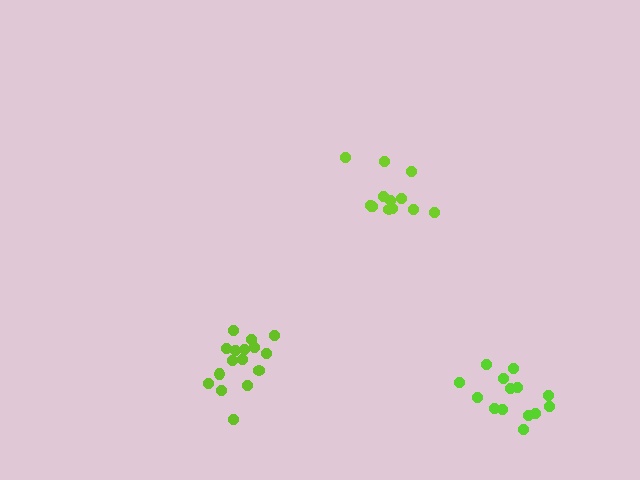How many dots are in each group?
Group 1: 14 dots, Group 2: 13 dots, Group 3: 16 dots (43 total).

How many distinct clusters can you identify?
There are 3 distinct clusters.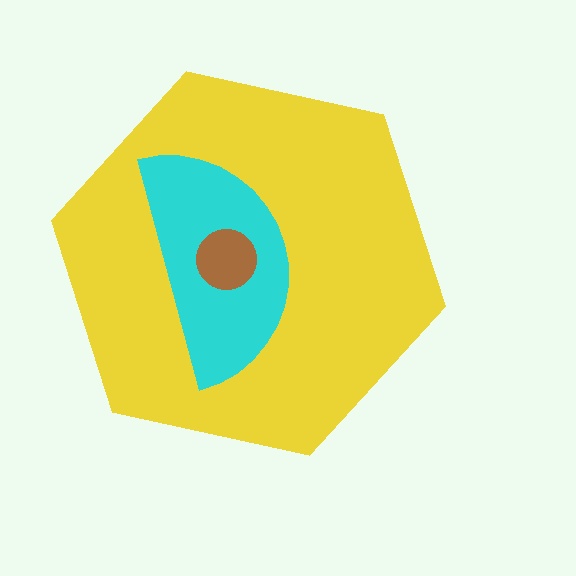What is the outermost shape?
The yellow hexagon.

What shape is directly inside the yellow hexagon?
The cyan semicircle.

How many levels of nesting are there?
3.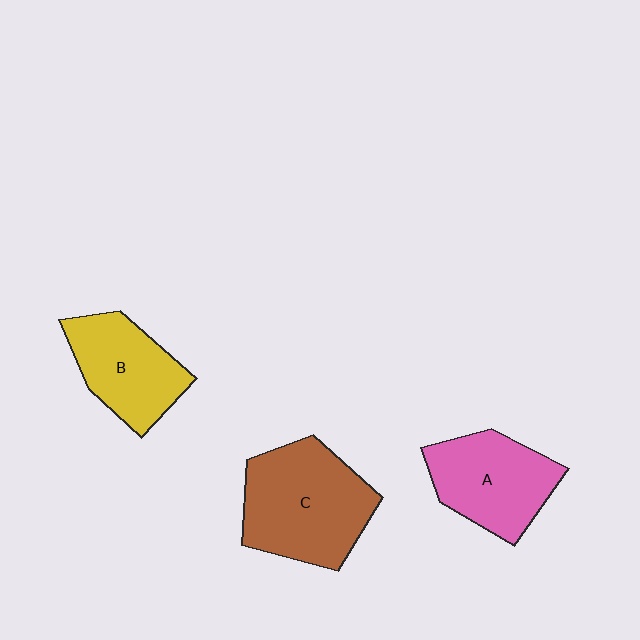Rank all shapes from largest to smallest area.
From largest to smallest: C (brown), A (pink), B (yellow).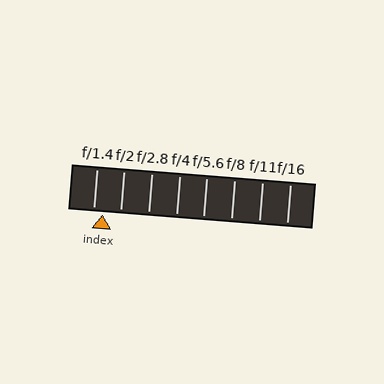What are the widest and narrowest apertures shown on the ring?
The widest aperture shown is f/1.4 and the narrowest is f/16.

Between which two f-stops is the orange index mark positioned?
The index mark is between f/1.4 and f/2.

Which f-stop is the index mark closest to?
The index mark is closest to f/1.4.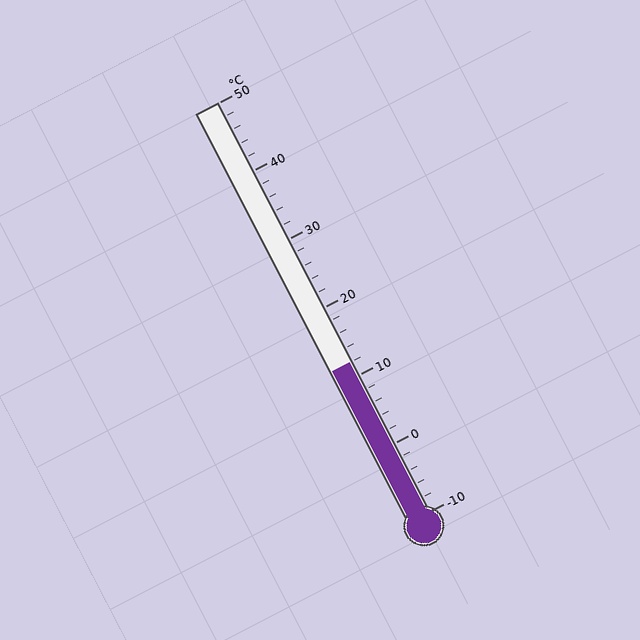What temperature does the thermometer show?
The thermometer shows approximately 12°C.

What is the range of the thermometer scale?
The thermometer scale ranges from -10°C to 50°C.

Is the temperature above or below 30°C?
The temperature is below 30°C.